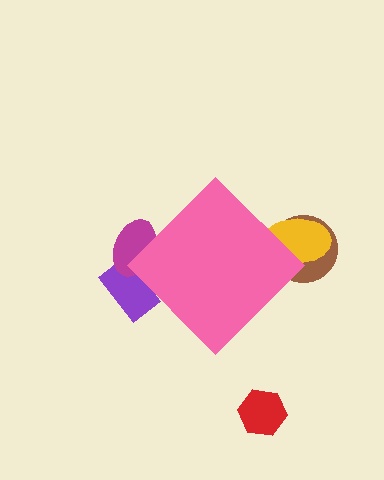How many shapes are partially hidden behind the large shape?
4 shapes are partially hidden.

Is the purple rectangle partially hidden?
Yes, the purple rectangle is partially hidden behind the pink diamond.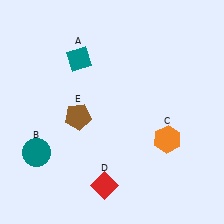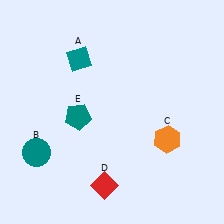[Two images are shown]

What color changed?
The pentagon (E) changed from brown in Image 1 to teal in Image 2.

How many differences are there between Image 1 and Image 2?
There is 1 difference between the two images.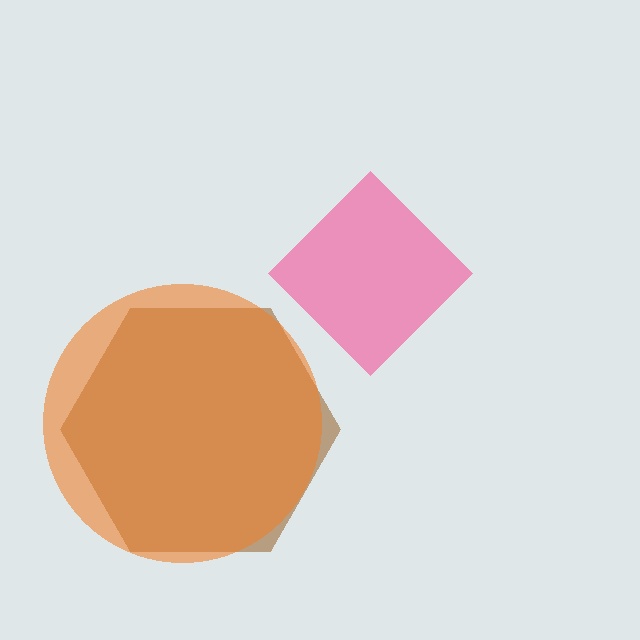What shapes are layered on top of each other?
The layered shapes are: a pink diamond, a brown hexagon, an orange circle.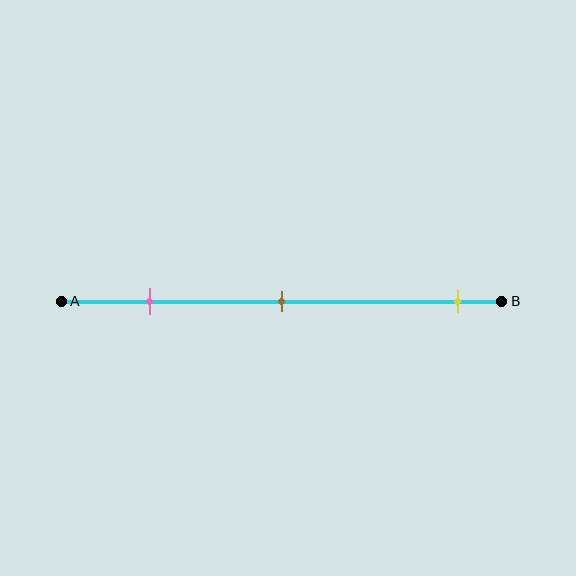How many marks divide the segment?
There are 3 marks dividing the segment.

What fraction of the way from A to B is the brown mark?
The brown mark is approximately 50% (0.5) of the way from A to B.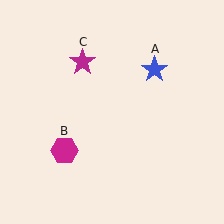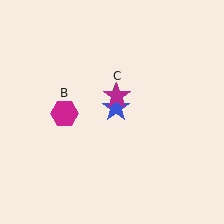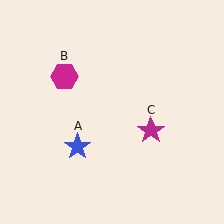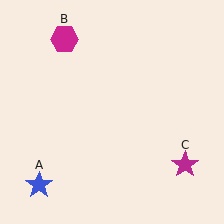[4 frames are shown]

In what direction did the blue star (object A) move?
The blue star (object A) moved down and to the left.